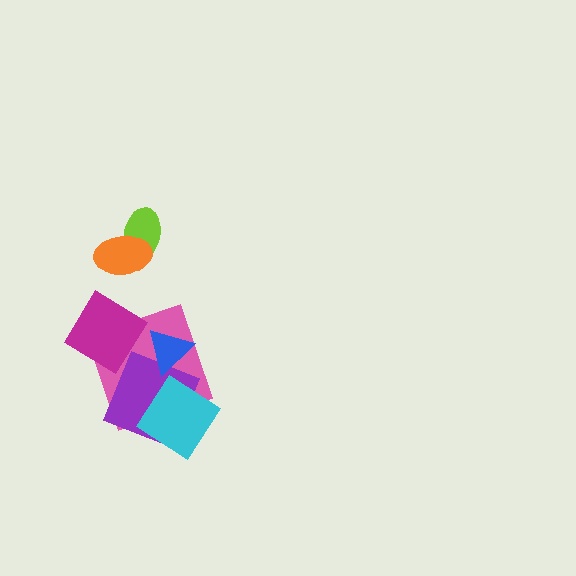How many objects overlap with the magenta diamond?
1 object overlaps with the magenta diamond.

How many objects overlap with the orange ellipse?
1 object overlaps with the orange ellipse.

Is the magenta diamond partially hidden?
No, no other shape covers it.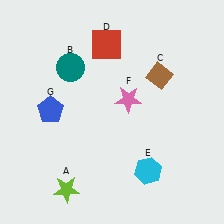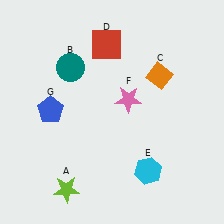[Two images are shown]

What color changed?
The diamond (C) changed from brown in Image 1 to orange in Image 2.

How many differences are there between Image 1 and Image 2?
There is 1 difference between the two images.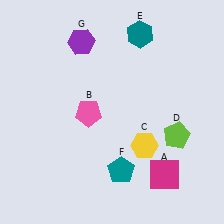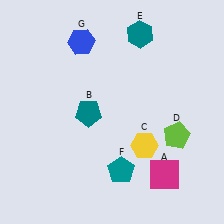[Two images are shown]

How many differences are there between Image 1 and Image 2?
There are 2 differences between the two images.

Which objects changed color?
B changed from pink to teal. G changed from purple to blue.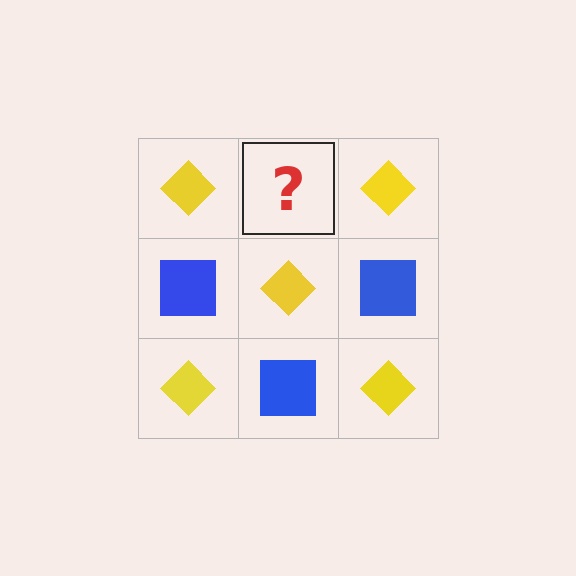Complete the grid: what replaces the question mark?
The question mark should be replaced with a blue square.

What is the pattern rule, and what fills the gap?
The rule is that it alternates yellow diamond and blue square in a checkerboard pattern. The gap should be filled with a blue square.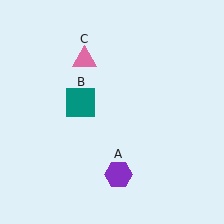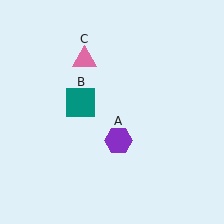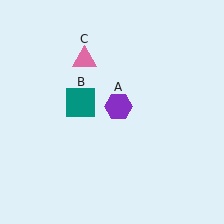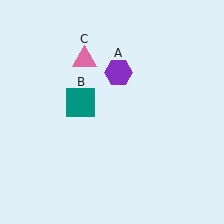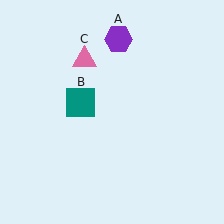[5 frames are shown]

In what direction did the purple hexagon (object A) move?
The purple hexagon (object A) moved up.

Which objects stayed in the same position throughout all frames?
Teal square (object B) and pink triangle (object C) remained stationary.